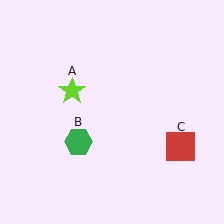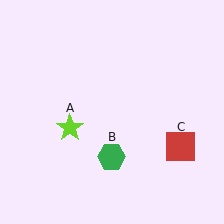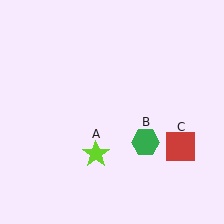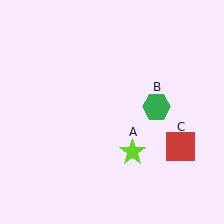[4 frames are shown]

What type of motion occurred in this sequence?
The lime star (object A), green hexagon (object B) rotated counterclockwise around the center of the scene.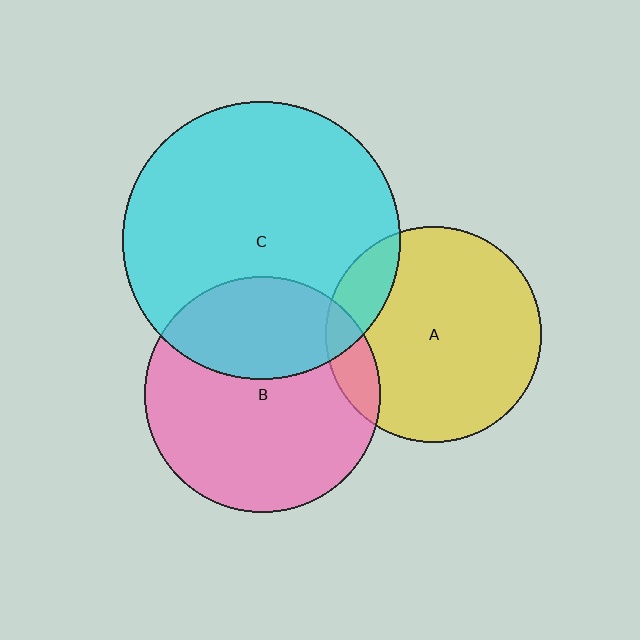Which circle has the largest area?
Circle C (cyan).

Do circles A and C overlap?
Yes.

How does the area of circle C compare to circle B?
Approximately 1.4 times.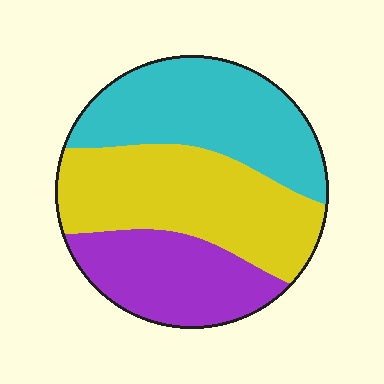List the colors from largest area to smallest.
From largest to smallest: yellow, cyan, purple.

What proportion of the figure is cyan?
Cyan takes up about one third (1/3) of the figure.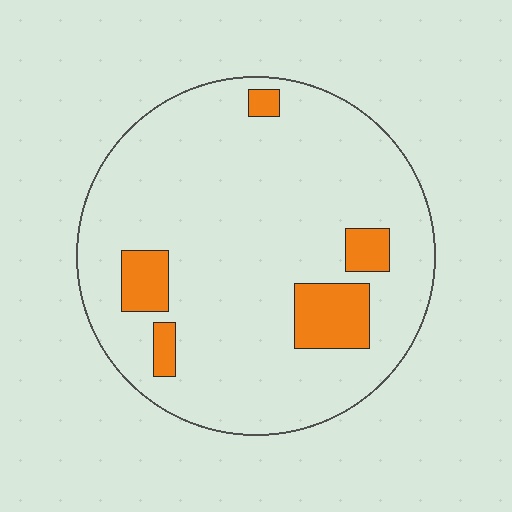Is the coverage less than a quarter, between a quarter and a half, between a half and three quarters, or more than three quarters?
Less than a quarter.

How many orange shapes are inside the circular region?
5.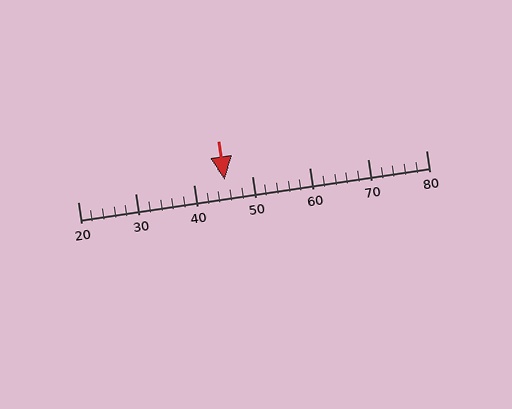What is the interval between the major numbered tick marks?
The major tick marks are spaced 10 units apart.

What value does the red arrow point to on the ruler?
The red arrow points to approximately 45.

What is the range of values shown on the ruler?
The ruler shows values from 20 to 80.